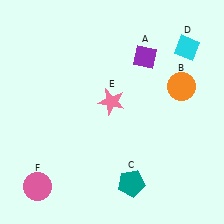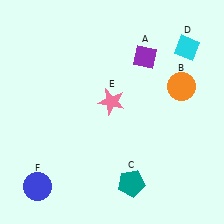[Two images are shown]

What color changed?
The circle (F) changed from pink in Image 1 to blue in Image 2.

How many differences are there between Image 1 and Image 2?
There is 1 difference between the two images.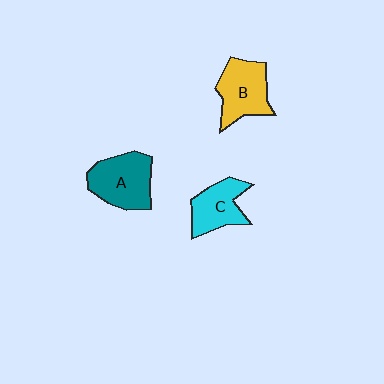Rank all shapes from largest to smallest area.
From largest to smallest: A (teal), B (yellow), C (cyan).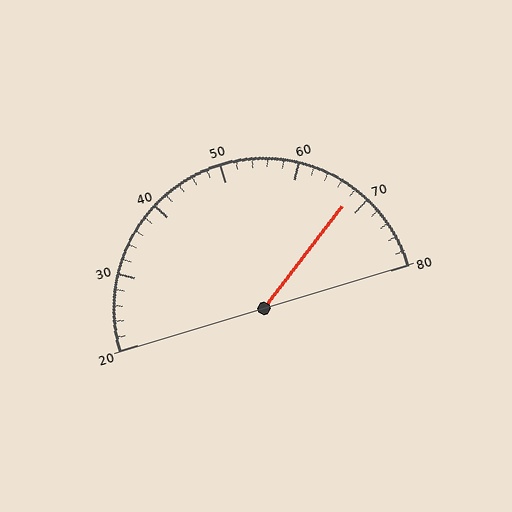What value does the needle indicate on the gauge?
The needle indicates approximately 68.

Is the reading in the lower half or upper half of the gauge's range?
The reading is in the upper half of the range (20 to 80).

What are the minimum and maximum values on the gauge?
The gauge ranges from 20 to 80.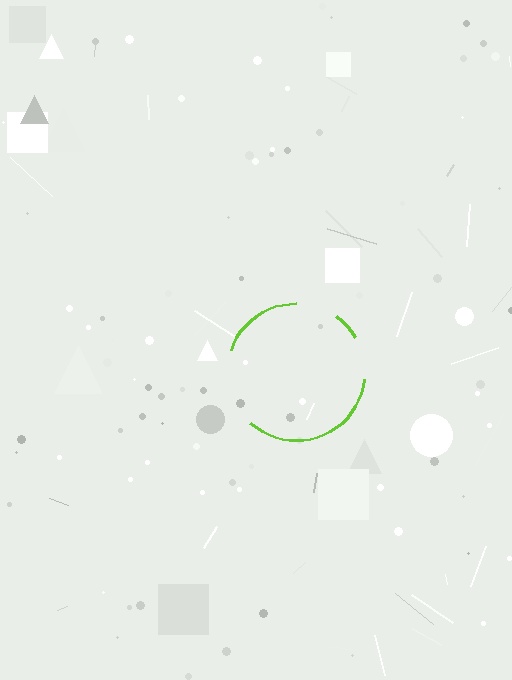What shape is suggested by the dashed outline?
The dashed outline suggests a circle.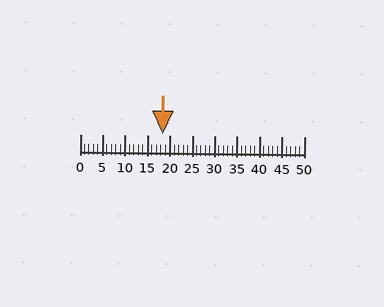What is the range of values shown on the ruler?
The ruler shows values from 0 to 50.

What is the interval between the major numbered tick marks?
The major tick marks are spaced 5 units apart.